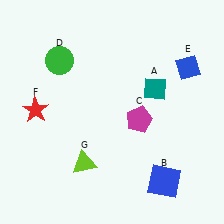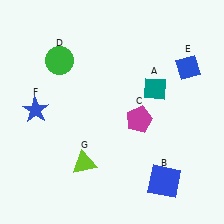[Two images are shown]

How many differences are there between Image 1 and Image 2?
There is 1 difference between the two images.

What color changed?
The star (F) changed from red in Image 1 to blue in Image 2.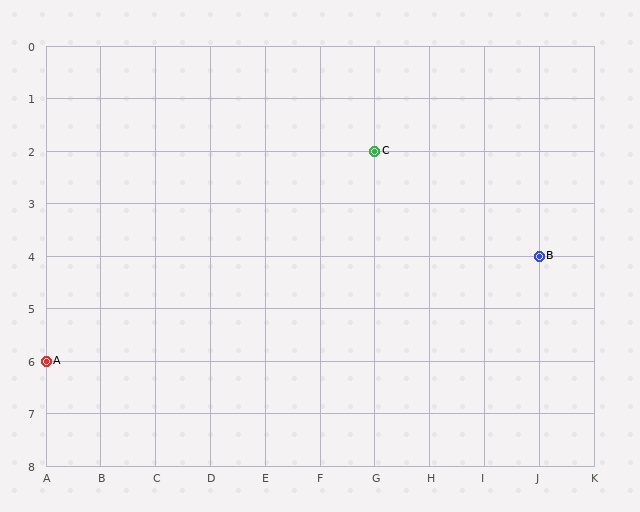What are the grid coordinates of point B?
Point B is at grid coordinates (J, 4).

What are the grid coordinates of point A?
Point A is at grid coordinates (A, 6).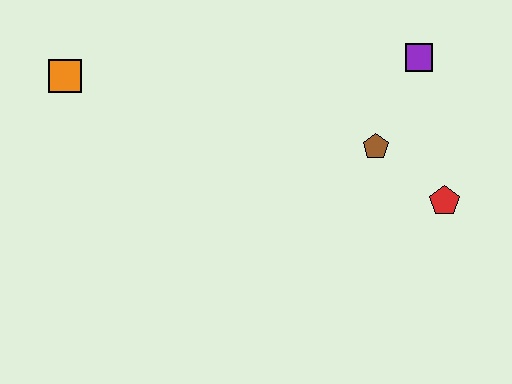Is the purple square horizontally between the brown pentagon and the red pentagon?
Yes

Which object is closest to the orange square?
The brown pentagon is closest to the orange square.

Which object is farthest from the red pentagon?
The orange square is farthest from the red pentagon.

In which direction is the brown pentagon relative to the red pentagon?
The brown pentagon is to the left of the red pentagon.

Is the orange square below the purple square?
Yes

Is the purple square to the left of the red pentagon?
Yes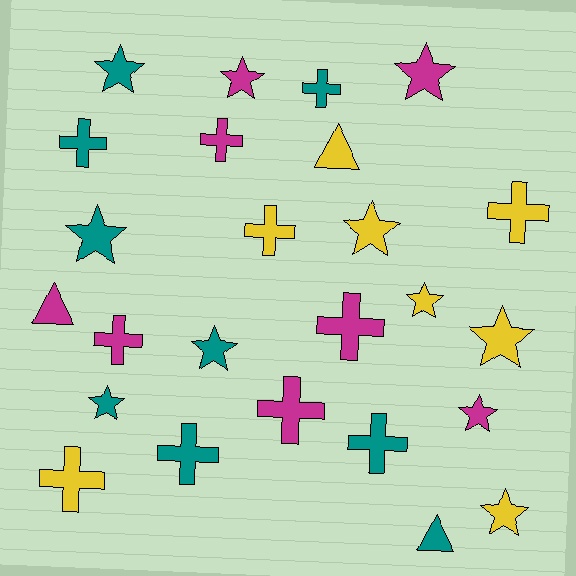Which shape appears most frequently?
Cross, with 11 objects.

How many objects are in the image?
There are 25 objects.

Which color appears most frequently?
Teal, with 9 objects.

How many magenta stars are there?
There are 3 magenta stars.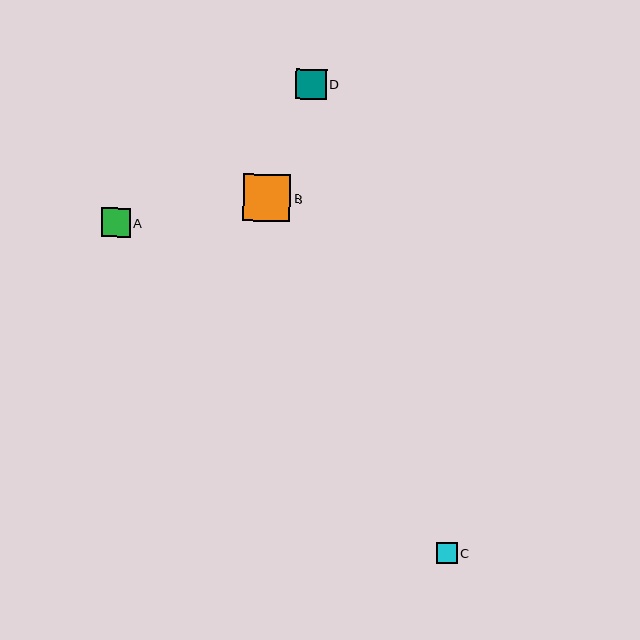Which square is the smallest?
Square C is the smallest with a size of approximately 21 pixels.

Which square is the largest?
Square B is the largest with a size of approximately 47 pixels.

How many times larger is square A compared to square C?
Square A is approximately 1.4 times the size of square C.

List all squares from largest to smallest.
From largest to smallest: B, D, A, C.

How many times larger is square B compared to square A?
Square B is approximately 1.6 times the size of square A.